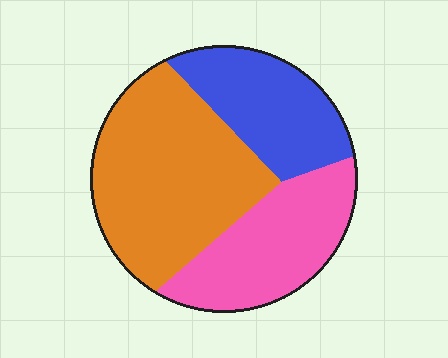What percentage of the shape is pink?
Pink covers 29% of the shape.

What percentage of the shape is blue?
Blue covers 25% of the shape.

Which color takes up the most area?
Orange, at roughly 45%.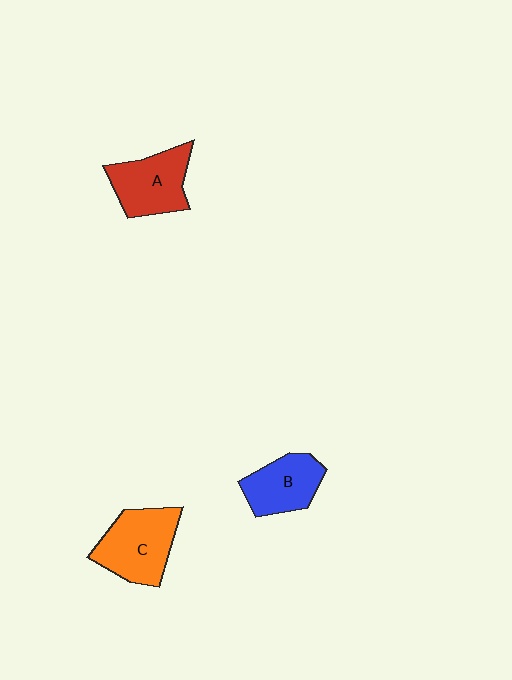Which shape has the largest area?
Shape C (orange).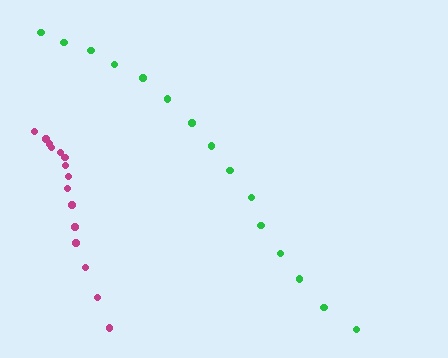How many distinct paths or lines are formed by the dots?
There are 2 distinct paths.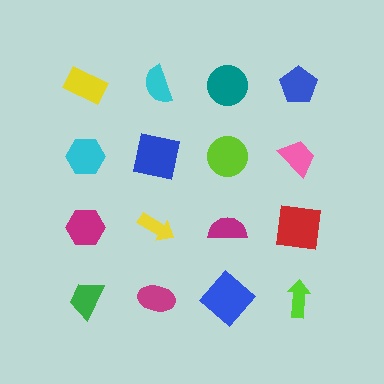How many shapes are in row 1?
4 shapes.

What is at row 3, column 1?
A magenta hexagon.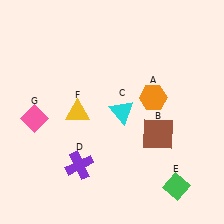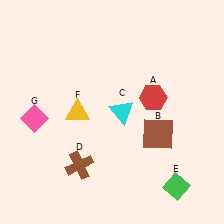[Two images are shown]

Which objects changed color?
A changed from orange to red. D changed from purple to brown.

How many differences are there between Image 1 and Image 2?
There are 2 differences between the two images.